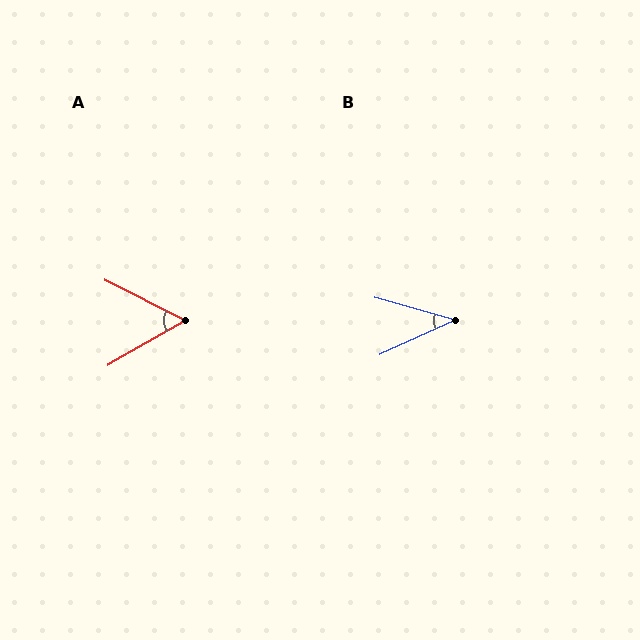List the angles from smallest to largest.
B (41°), A (57°).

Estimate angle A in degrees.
Approximately 57 degrees.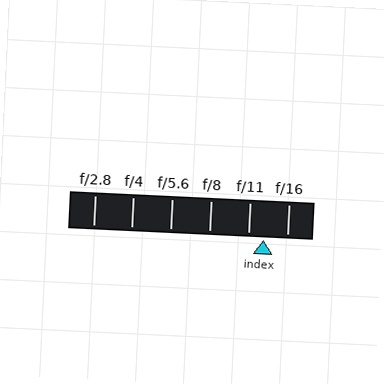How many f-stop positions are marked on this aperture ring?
There are 6 f-stop positions marked.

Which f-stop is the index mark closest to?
The index mark is closest to f/11.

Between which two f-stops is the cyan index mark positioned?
The index mark is between f/11 and f/16.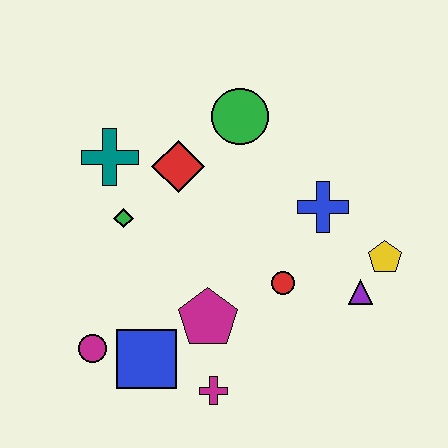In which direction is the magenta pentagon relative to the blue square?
The magenta pentagon is to the right of the blue square.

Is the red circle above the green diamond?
No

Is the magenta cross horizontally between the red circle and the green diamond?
Yes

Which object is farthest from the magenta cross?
The green circle is farthest from the magenta cross.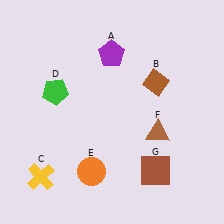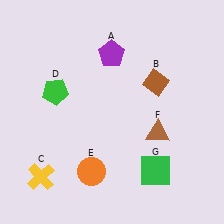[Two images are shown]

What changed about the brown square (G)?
In Image 1, G is brown. In Image 2, it changed to green.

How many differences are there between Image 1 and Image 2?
There is 1 difference between the two images.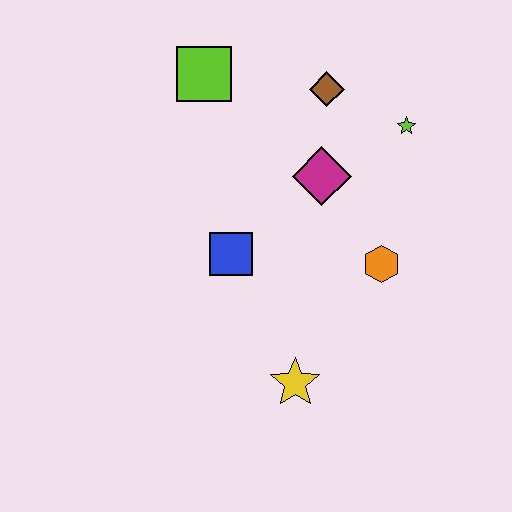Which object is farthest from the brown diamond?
The yellow star is farthest from the brown diamond.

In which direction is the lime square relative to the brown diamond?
The lime square is to the left of the brown diamond.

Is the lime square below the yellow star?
No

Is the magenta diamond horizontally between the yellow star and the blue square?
No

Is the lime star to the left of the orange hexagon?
No